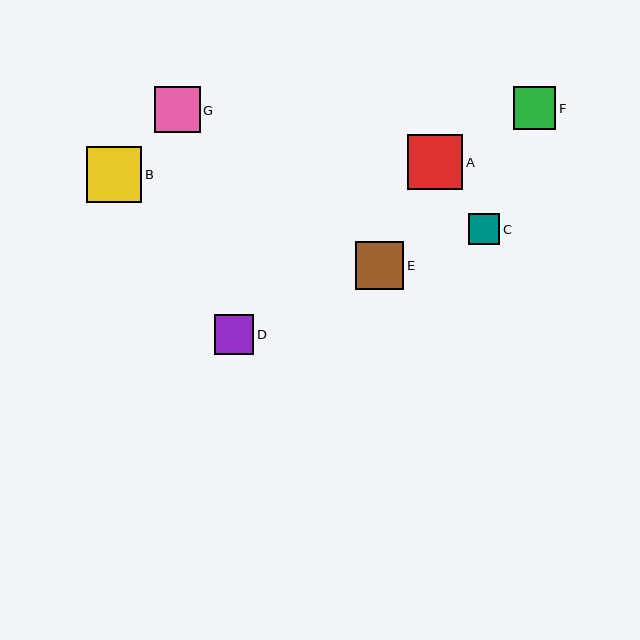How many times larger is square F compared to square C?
Square F is approximately 1.4 times the size of square C.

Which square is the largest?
Square B is the largest with a size of approximately 56 pixels.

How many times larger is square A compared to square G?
Square A is approximately 1.2 times the size of square G.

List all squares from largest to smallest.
From largest to smallest: B, A, E, G, F, D, C.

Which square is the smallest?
Square C is the smallest with a size of approximately 31 pixels.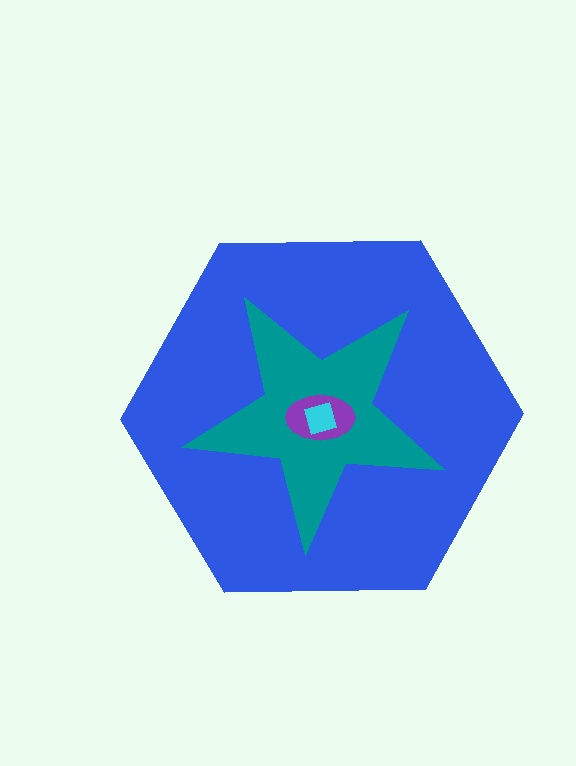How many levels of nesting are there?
4.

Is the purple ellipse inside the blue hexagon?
Yes.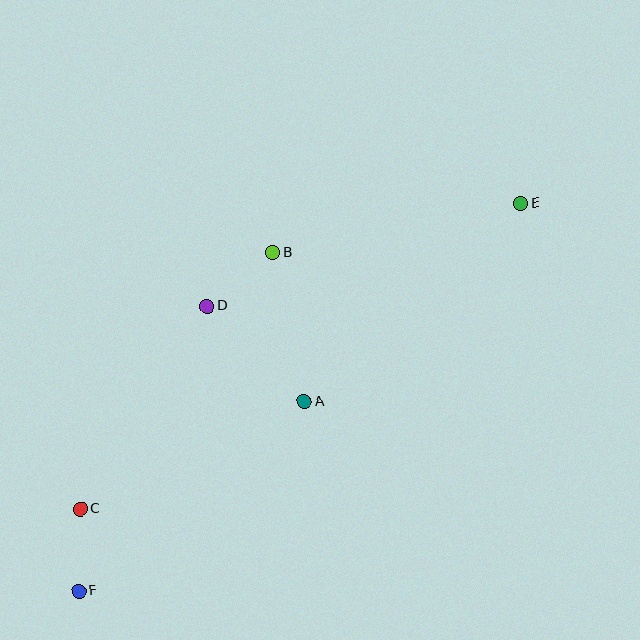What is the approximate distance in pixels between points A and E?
The distance between A and E is approximately 294 pixels.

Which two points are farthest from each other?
Points E and F are farthest from each other.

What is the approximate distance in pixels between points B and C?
The distance between B and C is approximately 320 pixels.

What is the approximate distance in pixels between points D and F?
The distance between D and F is approximately 312 pixels.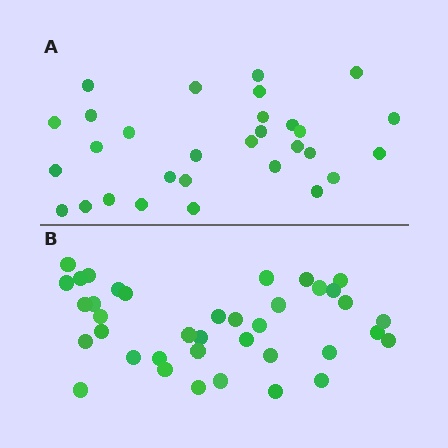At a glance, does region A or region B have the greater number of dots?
Region B (the bottom region) has more dots.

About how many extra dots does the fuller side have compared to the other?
Region B has roughly 8 or so more dots than region A.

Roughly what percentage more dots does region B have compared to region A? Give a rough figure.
About 25% more.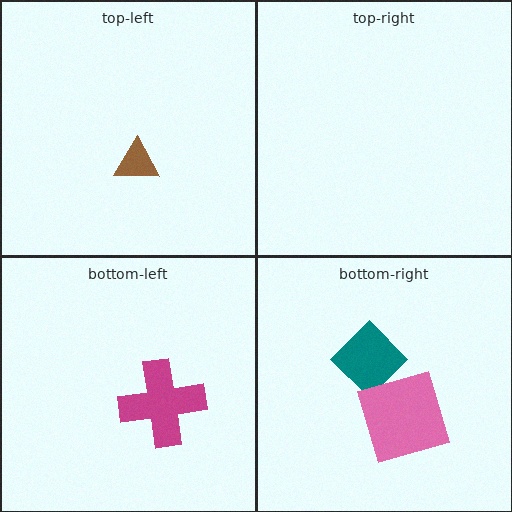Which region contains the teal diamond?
The bottom-right region.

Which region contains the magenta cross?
The bottom-left region.